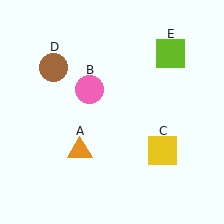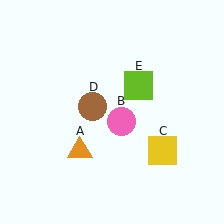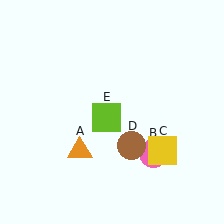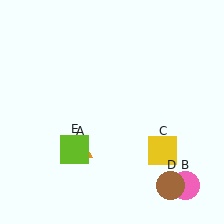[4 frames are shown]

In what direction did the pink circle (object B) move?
The pink circle (object B) moved down and to the right.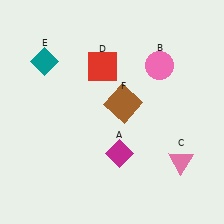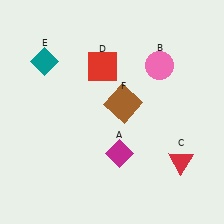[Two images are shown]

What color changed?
The triangle (C) changed from pink in Image 1 to red in Image 2.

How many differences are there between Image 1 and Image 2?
There is 1 difference between the two images.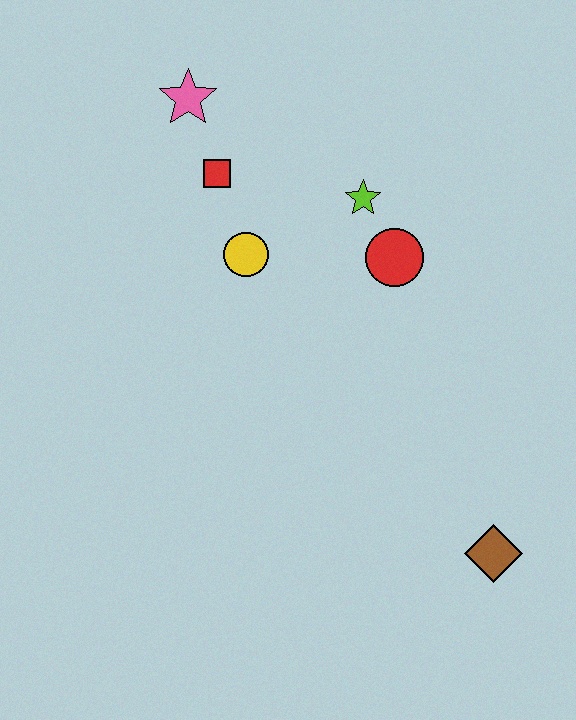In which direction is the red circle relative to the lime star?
The red circle is below the lime star.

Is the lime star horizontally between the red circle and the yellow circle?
Yes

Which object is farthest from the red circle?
The brown diamond is farthest from the red circle.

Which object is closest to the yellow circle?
The red square is closest to the yellow circle.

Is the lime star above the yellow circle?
Yes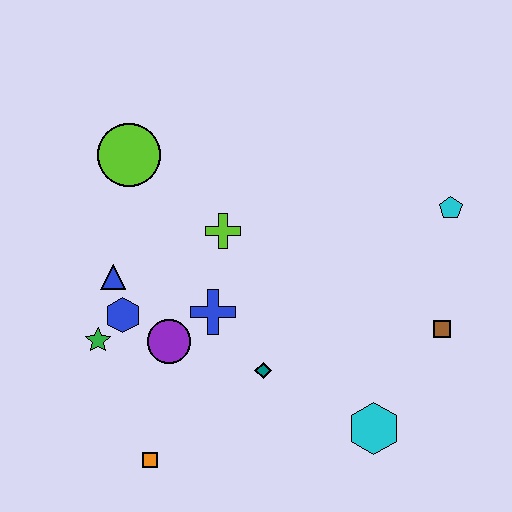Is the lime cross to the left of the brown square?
Yes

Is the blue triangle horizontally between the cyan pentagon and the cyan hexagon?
No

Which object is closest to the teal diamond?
The blue cross is closest to the teal diamond.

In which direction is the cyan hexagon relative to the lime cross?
The cyan hexagon is below the lime cross.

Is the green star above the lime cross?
No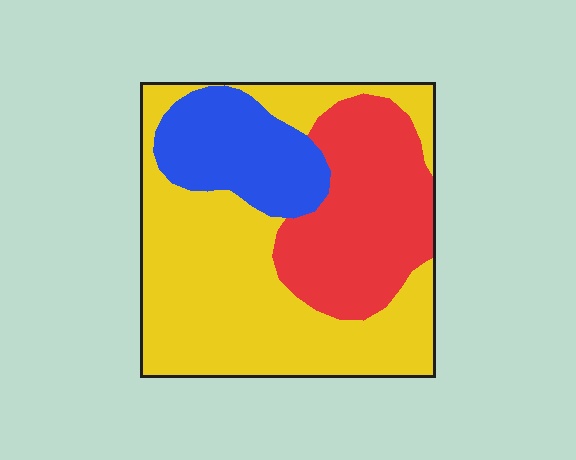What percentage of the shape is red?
Red takes up between a sixth and a third of the shape.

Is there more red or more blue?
Red.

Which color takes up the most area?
Yellow, at roughly 55%.